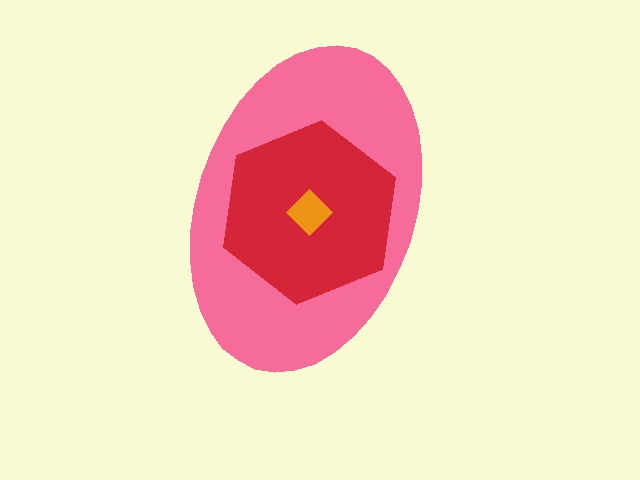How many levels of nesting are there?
3.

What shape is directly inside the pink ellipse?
The red hexagon.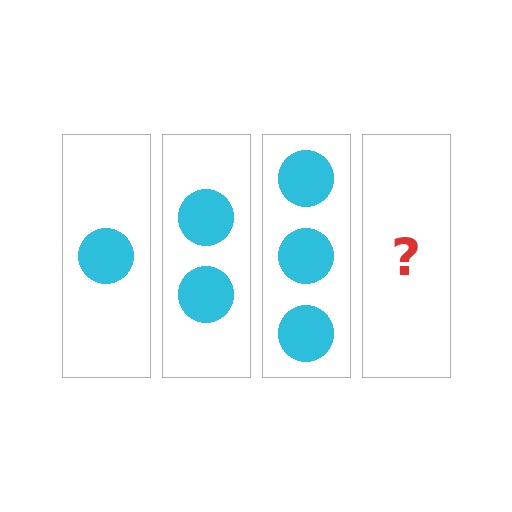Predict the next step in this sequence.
The next step is 4 circles.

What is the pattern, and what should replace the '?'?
The pattern is that each step adds one more circle. The '?' should be 4 circles.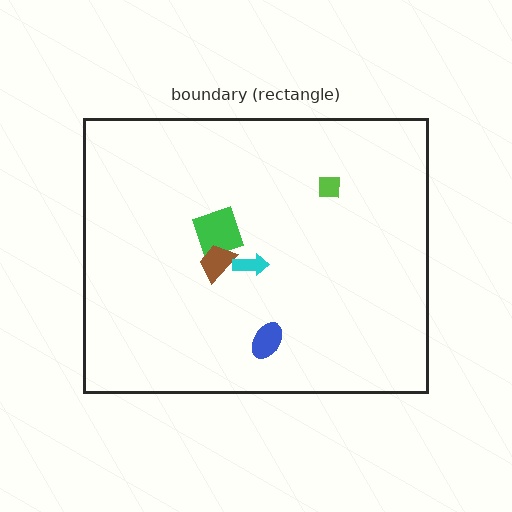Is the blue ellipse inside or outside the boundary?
Inside.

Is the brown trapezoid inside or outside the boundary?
Inside.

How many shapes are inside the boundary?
5 inside, 0 outside.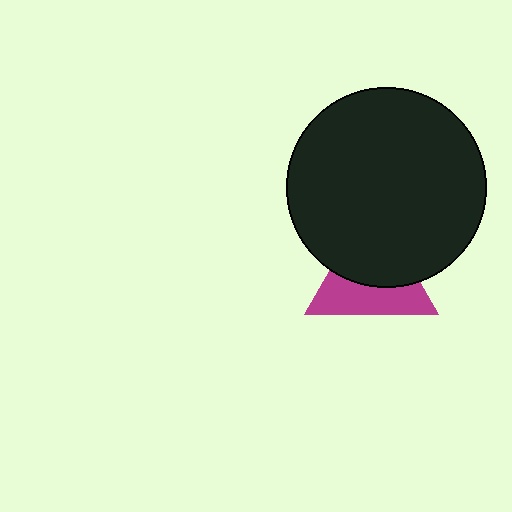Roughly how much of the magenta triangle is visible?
About half of it is visible (roughly 47%).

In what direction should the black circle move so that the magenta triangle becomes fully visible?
The black circle should move up. That is the shortest direction to clear the overlap and leave the magenta triangle fully visible.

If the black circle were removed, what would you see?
You would see the complete magenta triangle.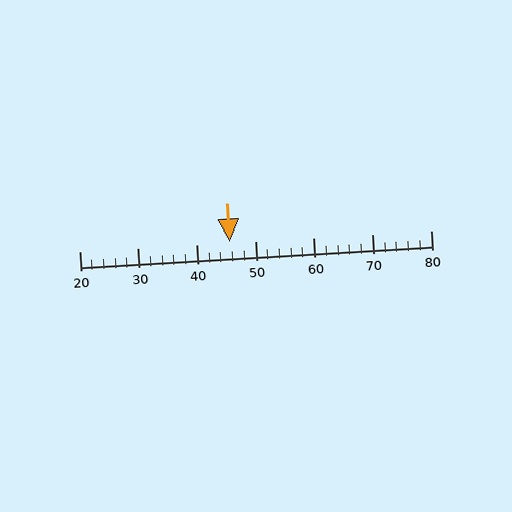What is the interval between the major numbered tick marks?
The major tick marks are spaced 10 units apart.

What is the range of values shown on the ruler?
The ruler shows values from 20 to 80.